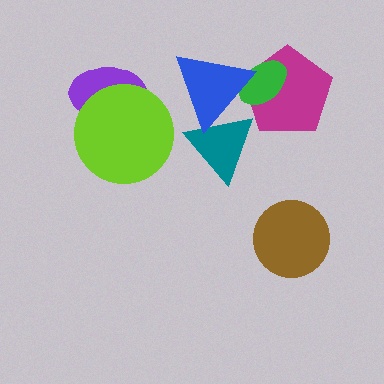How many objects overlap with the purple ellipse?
1 object overlaps with the purple ellipse.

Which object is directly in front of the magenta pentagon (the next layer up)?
The green ellipse is directly in front of the magenta pentagon.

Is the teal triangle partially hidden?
Yes, it is partially covered by another shape.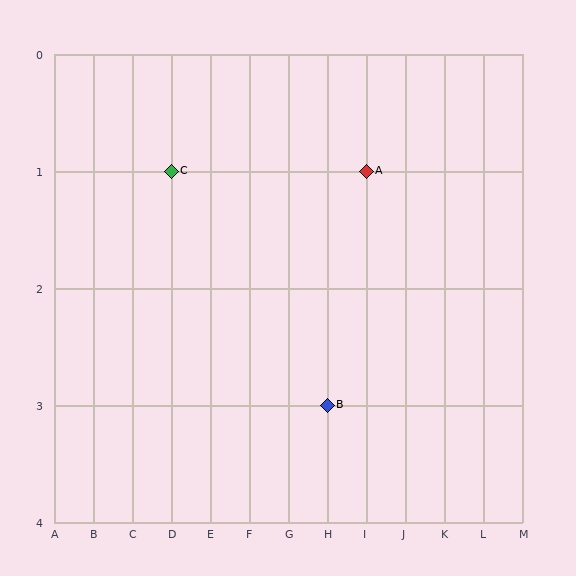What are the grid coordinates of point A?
Point A is at grid coordinates (I, 1).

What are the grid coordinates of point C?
Point C is at grid coordinates (D, 1).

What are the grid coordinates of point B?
Point B is at grid coordinates (H, 3).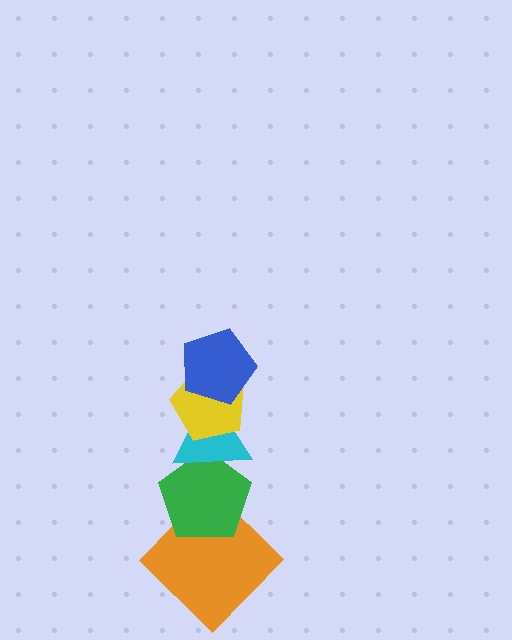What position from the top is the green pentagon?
The green pentagon is 4th from the top.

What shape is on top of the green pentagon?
The cyan triangle is on top of the green pentagon.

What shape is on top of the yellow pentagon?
The blue pentagon is on top of the yellow pentagon.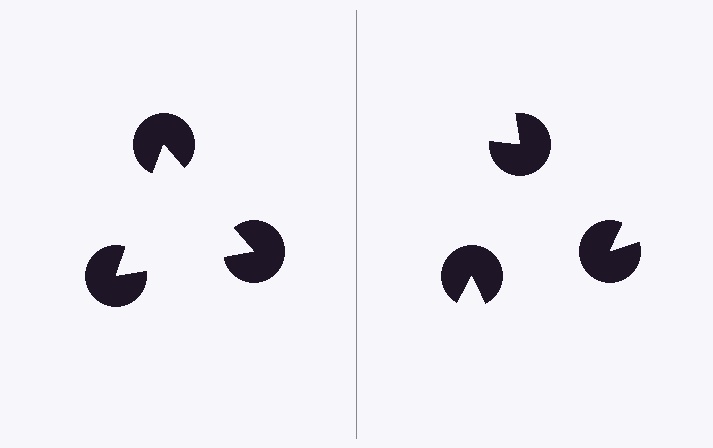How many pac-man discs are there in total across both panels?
6 — 3 on each side.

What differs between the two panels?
The pac-man discs are positioned identically on both sides; only the wedge orientations differ. On the left they align to a triangle; on the right they are misaligned.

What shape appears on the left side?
An illusory triangle.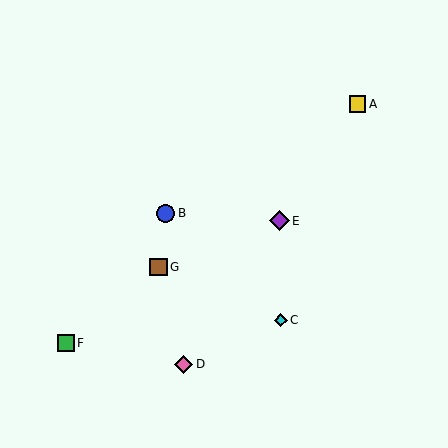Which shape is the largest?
The purple diamond (labeled E) is the largest.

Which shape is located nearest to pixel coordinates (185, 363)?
The pink diamond (labeled D) at (183, 364) is nearest to that location.